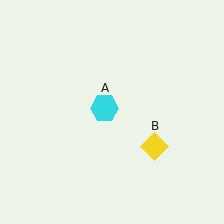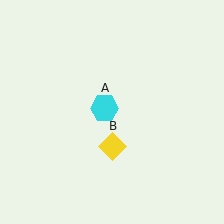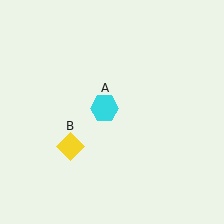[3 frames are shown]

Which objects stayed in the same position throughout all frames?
Cyan hexagon (object A) remained stationary.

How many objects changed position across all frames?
1 object changed position: yellow diamond (object B).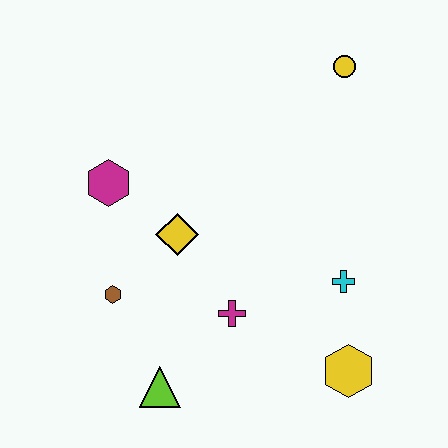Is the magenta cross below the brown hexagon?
Yes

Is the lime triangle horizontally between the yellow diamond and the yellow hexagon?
No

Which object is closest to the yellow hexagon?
The cyan cross is closest to the yellow hexagon.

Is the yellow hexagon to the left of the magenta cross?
No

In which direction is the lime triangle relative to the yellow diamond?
The lime triangle is below the yellow diamond.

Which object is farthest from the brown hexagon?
The yellow circle is farthest from the brown hexagon.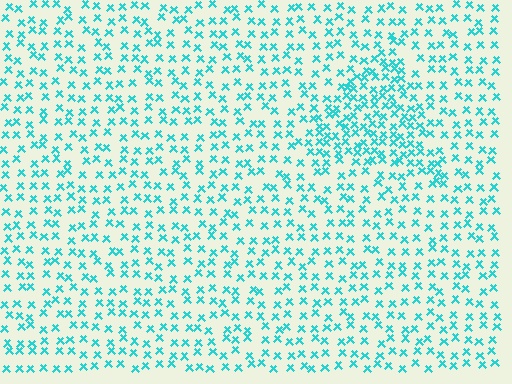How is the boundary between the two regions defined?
The boundary is defined by a change in element density (approximately 1.9x ratio). All elements are the same color, size, and shape.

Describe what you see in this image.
The image contains small cyan elements arranged at two different densities. A triangle-shaped region is visible where the elements are more densely packed than the surrounding area.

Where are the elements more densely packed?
The elements are more densely packed inside the triangle boundary.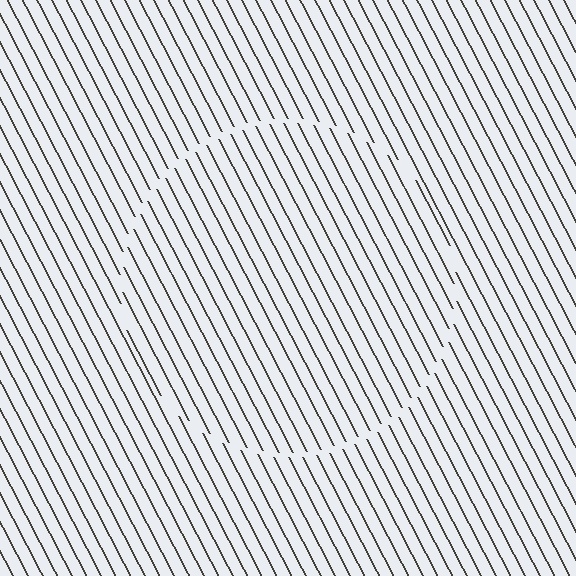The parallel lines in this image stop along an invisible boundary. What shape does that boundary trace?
An illusory circle. The interior of the shape contains the same grating, shifted by half a period — the contour is defined by the phase discontinuity where line-ends from the inner and outer gratings abut.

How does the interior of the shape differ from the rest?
The interior of the shape contains the same grating, shifted by half a period — the contour is defined by the phase discontinuity where line-ends from the inner and outer gratings abut.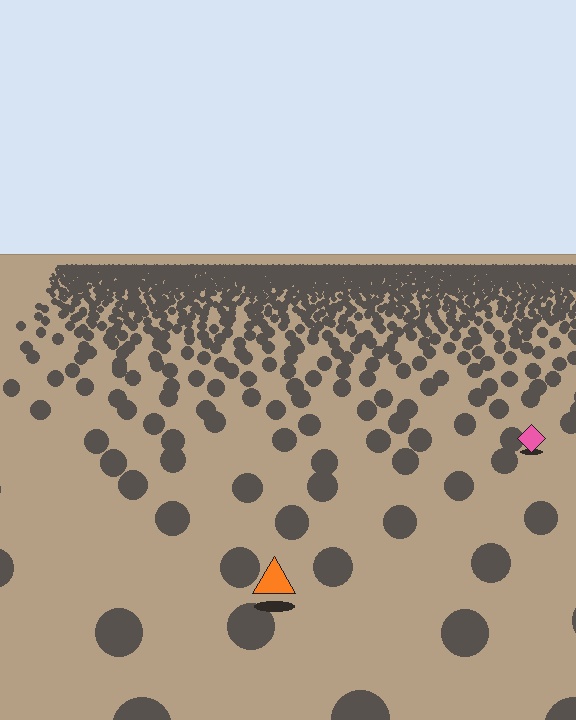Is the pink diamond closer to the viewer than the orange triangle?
No. The orange triangle is closer — you can tell from the texture gradient: the ground texture is coarser near it.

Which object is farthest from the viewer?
The pink diamond is farthest from the viewer. It appears smaller and the ground texture around it is denser.